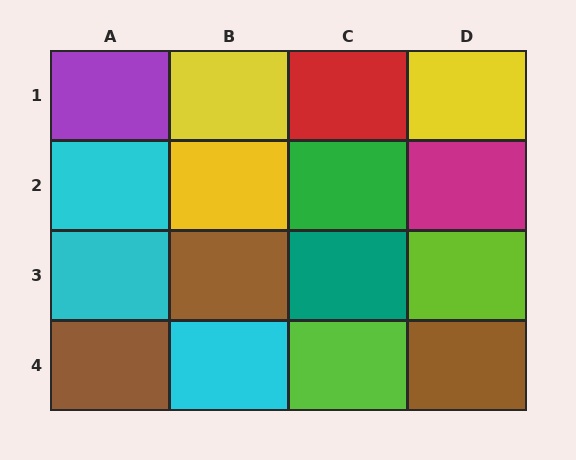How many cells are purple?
1 cell is purple.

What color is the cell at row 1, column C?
Red.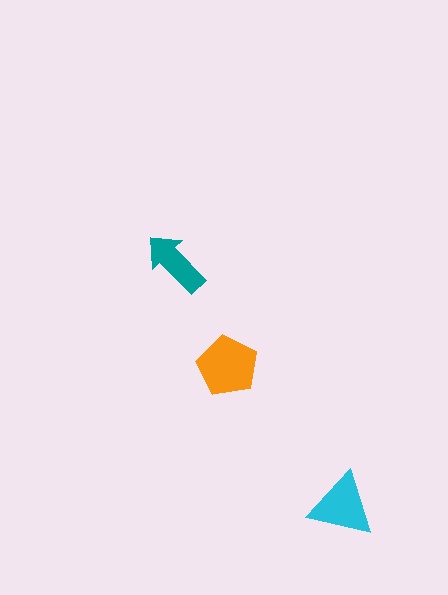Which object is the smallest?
The teal arrow.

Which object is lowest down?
The cyan triangle is bottommost.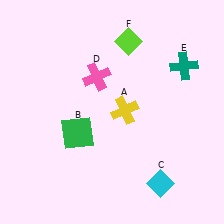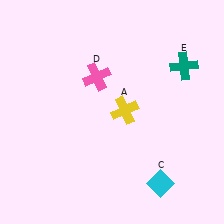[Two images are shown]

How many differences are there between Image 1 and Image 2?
There are 2 differences between the two images.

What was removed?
The green square (B), the lime diamond (F) were removed in Image 2.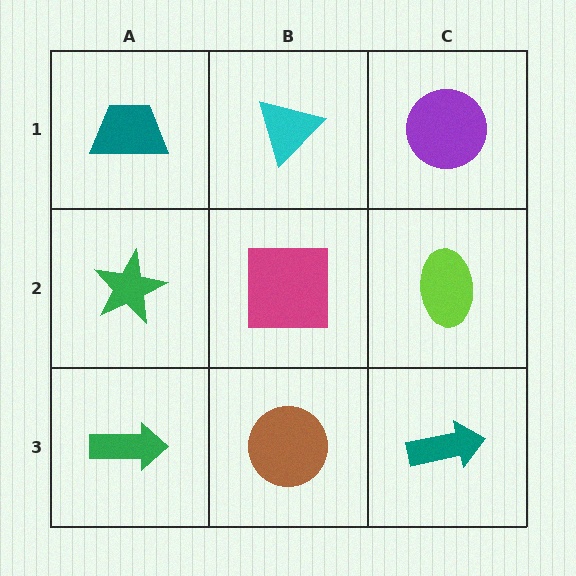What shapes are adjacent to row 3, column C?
A lime ellipse (row 2, column C), a brown circle (row 3, column B).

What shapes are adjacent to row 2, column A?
A teal trapezoid (row 1, column A), a green arrow (row 3, column A), a magenta square (row 2, column B).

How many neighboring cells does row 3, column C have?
2.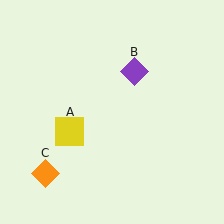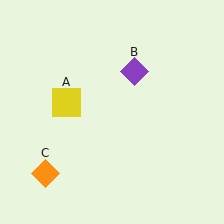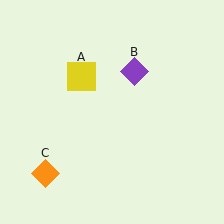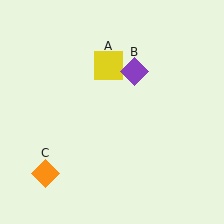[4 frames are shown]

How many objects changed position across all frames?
1 object changed position: yellow square (object A).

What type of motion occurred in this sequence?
The yellow square (object A) rotated clockwise around the center of the scene.